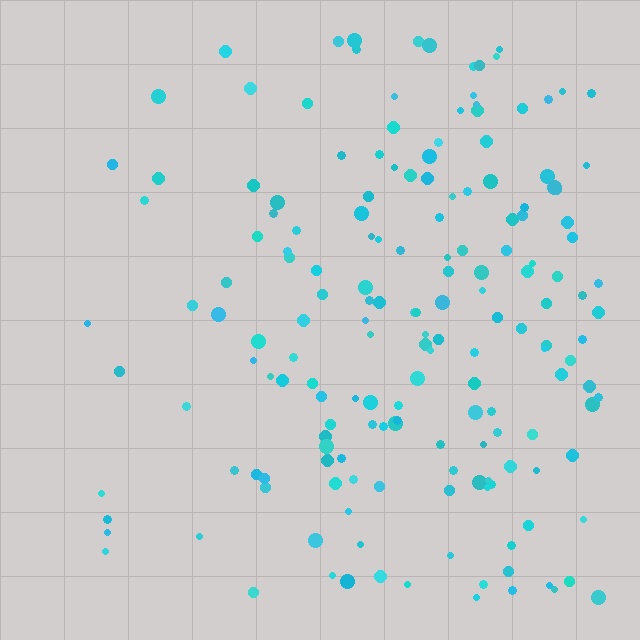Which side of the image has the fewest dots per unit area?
The left.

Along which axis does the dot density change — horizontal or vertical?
Horizontal.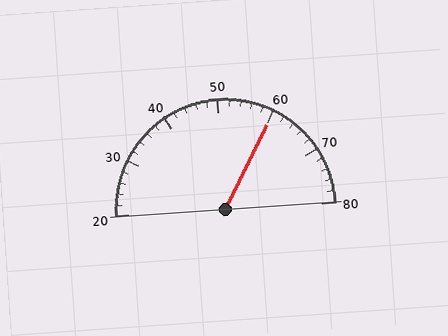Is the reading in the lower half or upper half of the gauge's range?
The reading is in the upper half of the range (20 to 80).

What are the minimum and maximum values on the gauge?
The gauge ranges from 20 to 80.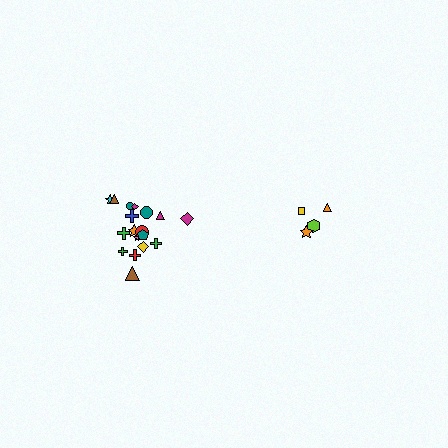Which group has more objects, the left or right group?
The left group.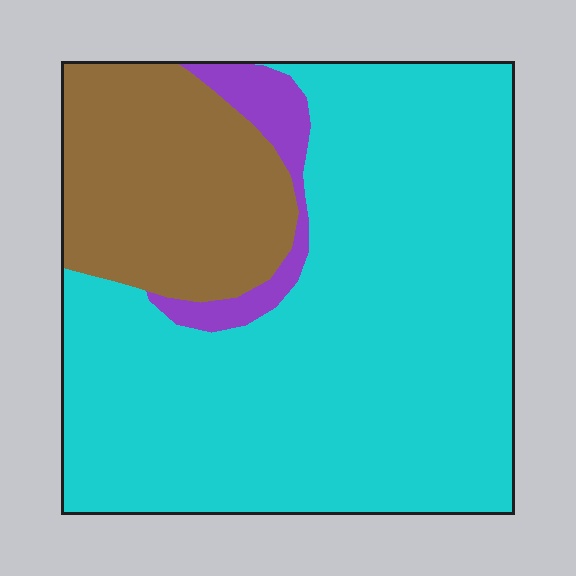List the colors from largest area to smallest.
From largest to smallest: cyan, brown, purple.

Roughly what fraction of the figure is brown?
Brown takes up about one quarter (1/4) of the figure.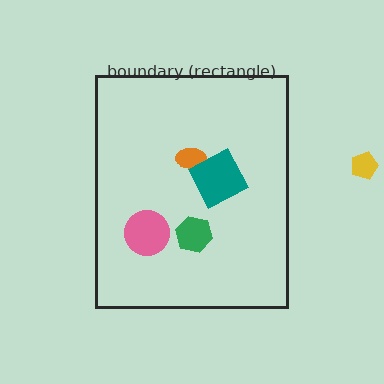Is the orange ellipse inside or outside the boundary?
Inside.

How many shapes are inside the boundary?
4 inside, 1 outside.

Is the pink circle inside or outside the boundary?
Inside.